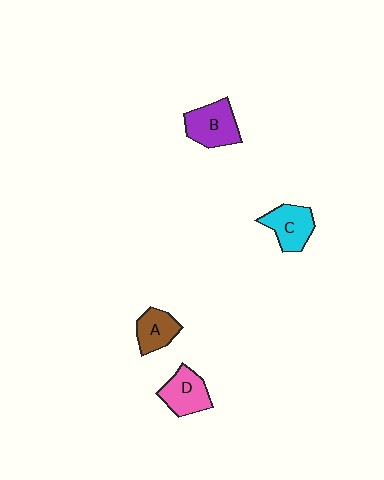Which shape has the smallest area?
Shape A (brown).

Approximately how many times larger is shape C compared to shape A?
Approximately 1.2 times.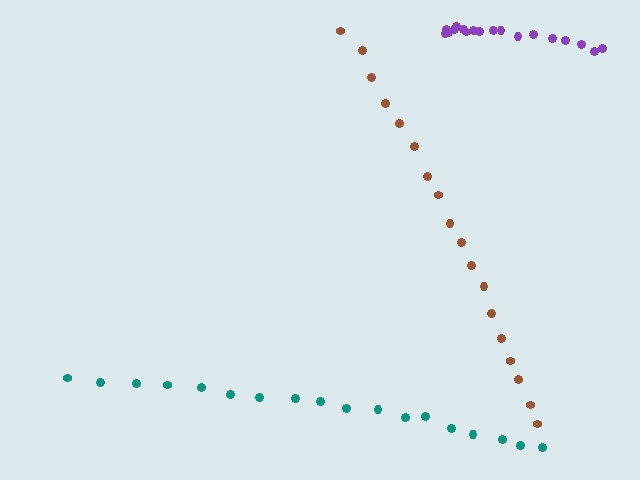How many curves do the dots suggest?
There are 3 distinct paths.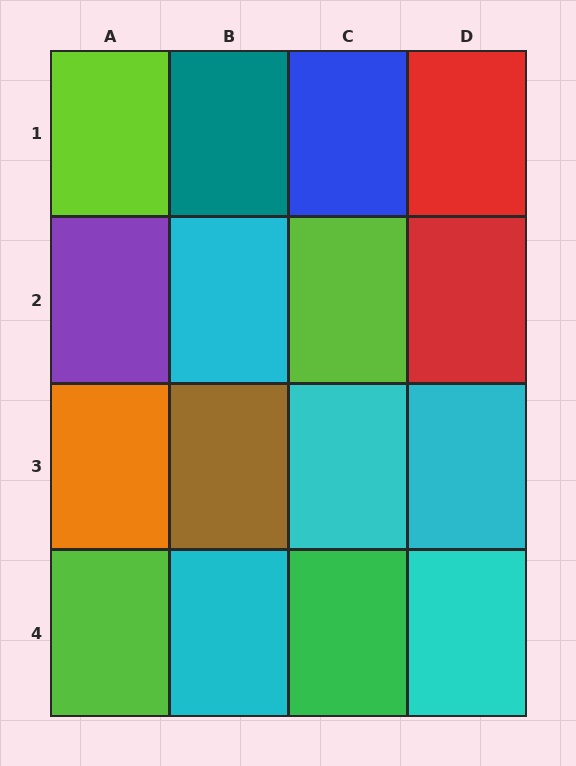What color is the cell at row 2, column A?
Purple.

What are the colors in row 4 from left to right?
Lime, cyan, green, cyan.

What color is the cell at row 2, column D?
Red.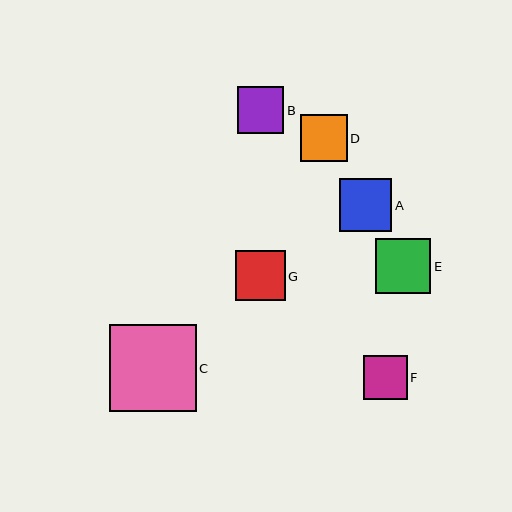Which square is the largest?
Square C is the largest with a size of approximately 87 pixels.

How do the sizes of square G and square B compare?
Square G and square B are approximately the same size.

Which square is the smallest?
Square F is the smallest with a size of approximately 44 pixels.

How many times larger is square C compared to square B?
Square C is approximately 1.9 times the size of square B.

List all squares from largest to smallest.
From largest to smallest: C, E, A, G, B, D, F.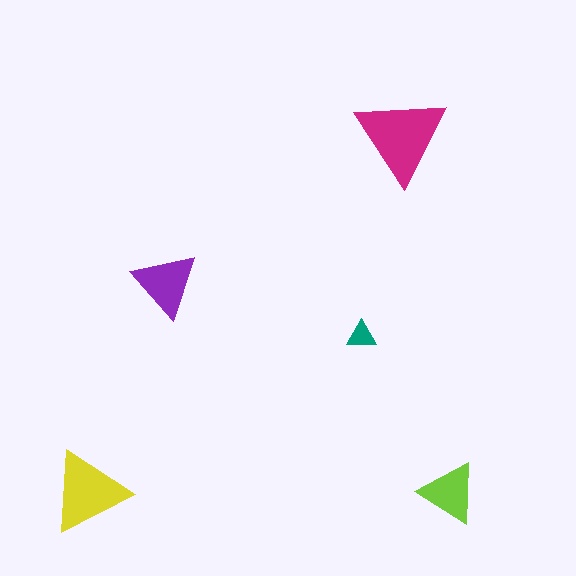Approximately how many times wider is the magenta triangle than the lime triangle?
About 1.5 times wider.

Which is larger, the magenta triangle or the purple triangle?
The magenta one.